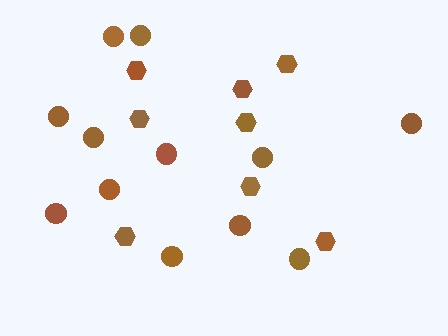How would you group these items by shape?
There are 2 groups: one group of circles (12) and one group of hexagons (8).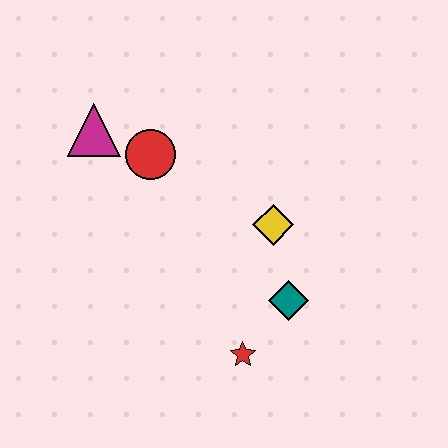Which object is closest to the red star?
The teal diamond is closest to the red star.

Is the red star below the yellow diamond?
Yes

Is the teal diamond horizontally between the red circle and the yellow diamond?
No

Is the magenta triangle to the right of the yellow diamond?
No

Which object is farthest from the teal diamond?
The magenta triangle is farthest from the teal diamond.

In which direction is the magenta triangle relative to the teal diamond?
The magenta triangle is to the left of the teal diamond.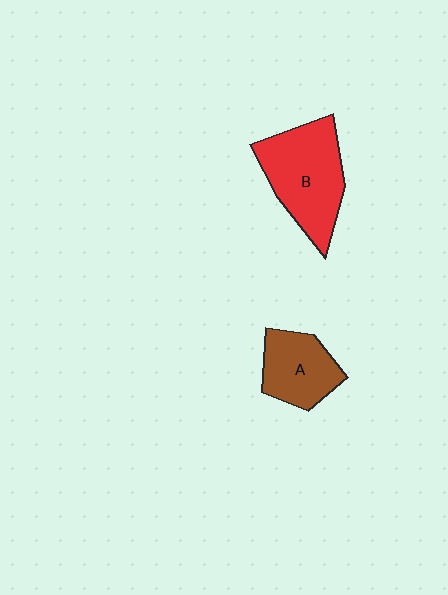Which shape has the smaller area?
Shape A (brown).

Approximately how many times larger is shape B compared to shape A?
Approximately 1.6 times.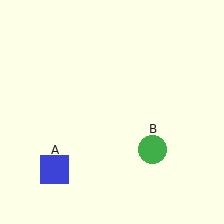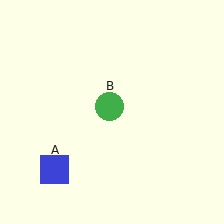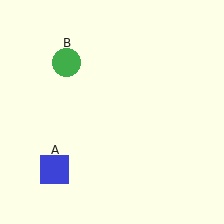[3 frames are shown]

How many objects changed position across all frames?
1 object changed position: green circle (object B).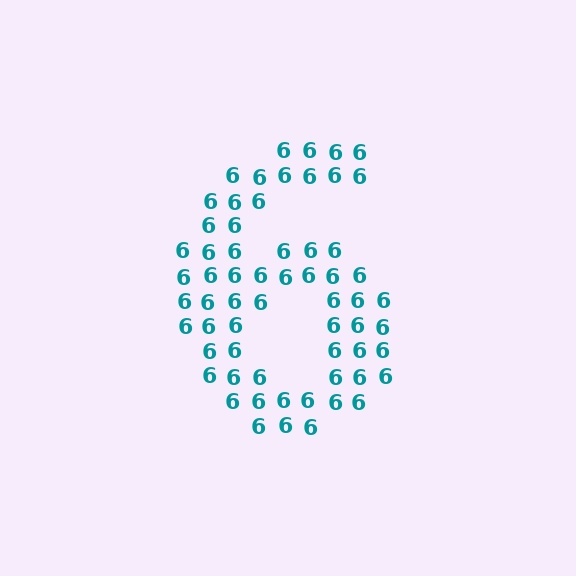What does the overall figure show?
The overall figure shows the digit 6.